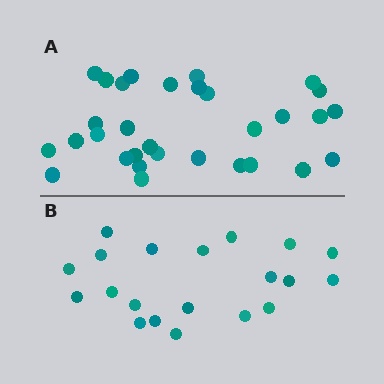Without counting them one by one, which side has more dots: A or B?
Region A (the top region) has more dots.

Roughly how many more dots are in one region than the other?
Region A has roughly 12 or so more dots than region B.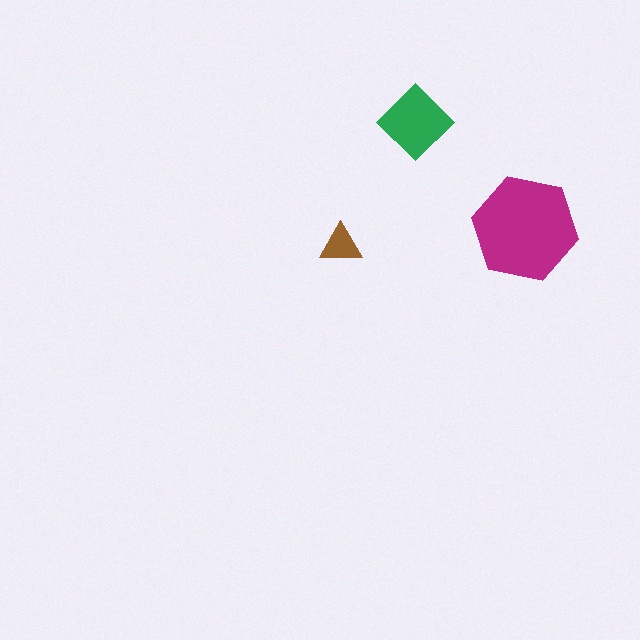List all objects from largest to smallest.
The magenta hexagon, the green diamond, the brown triangle.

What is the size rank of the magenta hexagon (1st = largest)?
1st.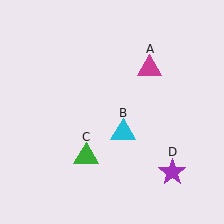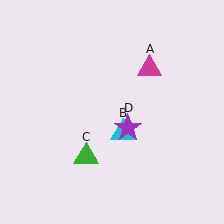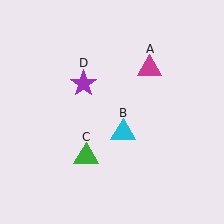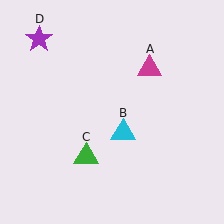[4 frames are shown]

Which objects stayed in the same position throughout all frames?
Magenta triangle (object A) and cyan triangle (object B) and green triangle (object C) remained stationary.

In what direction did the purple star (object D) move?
The purple star (object D) moved up and to the left.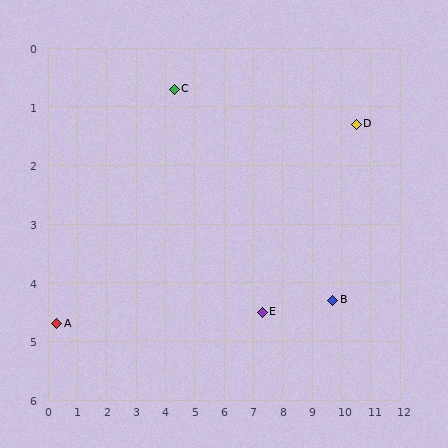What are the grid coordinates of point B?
Point B is at approximately (9.7, 4.3).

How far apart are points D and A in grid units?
Points D and A are about 10.8 grid units apart.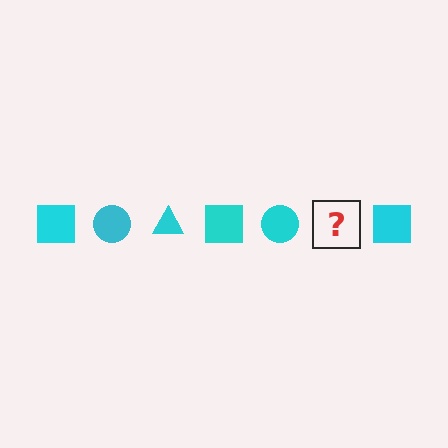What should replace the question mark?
The question mark should be replaced with a cyan triangle.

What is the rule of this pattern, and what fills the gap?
The rule is that the pattern cycles through square, circle, triangle shapes in cyan. The gap should be filled with a cyan triangle.